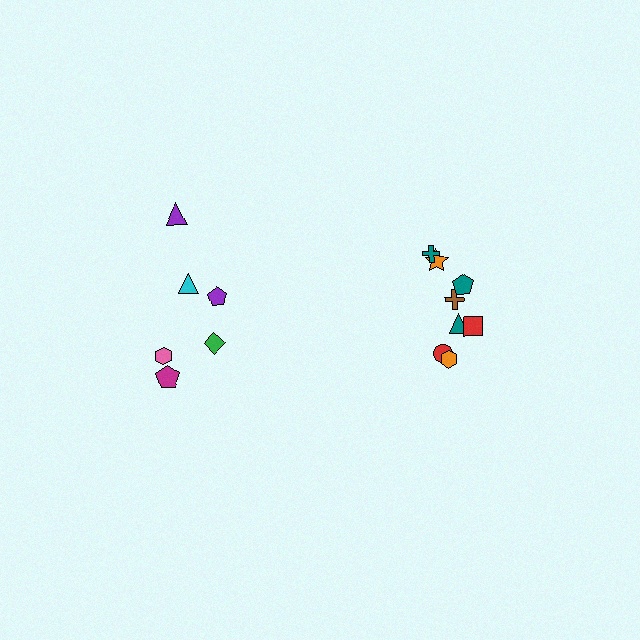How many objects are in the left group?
There are 6 objects.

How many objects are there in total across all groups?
There are 14 objects.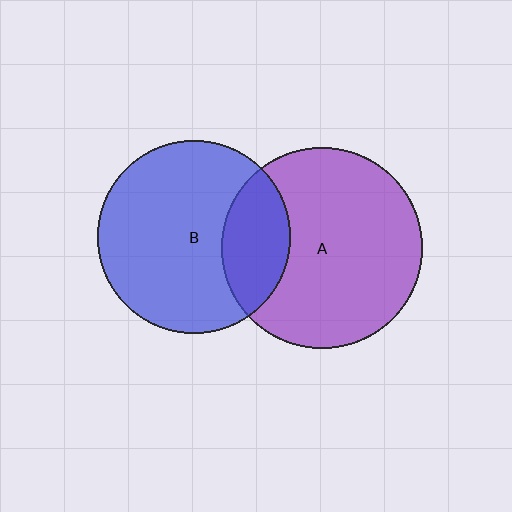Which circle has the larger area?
Circle A (purple).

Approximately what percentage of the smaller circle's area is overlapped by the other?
Approximately 25%.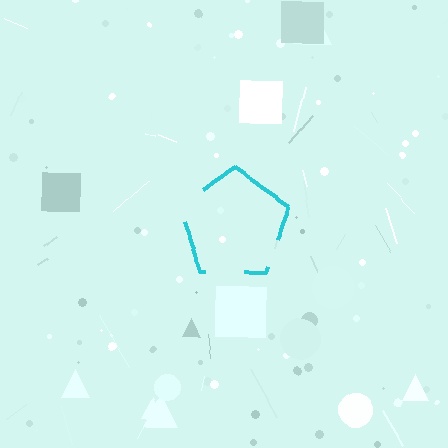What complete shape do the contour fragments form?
The contour fragments form a pentagon.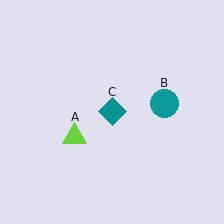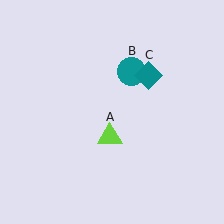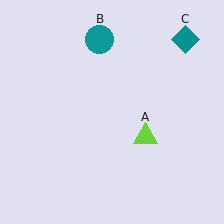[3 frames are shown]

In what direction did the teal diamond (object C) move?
The teal diamond (object C) moved up and to the right.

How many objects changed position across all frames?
3 objects changed position: lime triangle (object A), teal circle (object B), teal diamond (object C).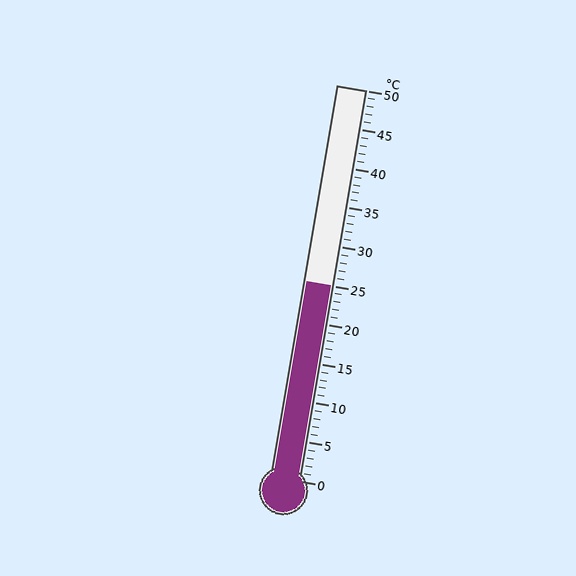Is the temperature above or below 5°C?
The temperature is above 5°C.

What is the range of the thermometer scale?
The thermometer scale ranges from 0°C to 50°C.